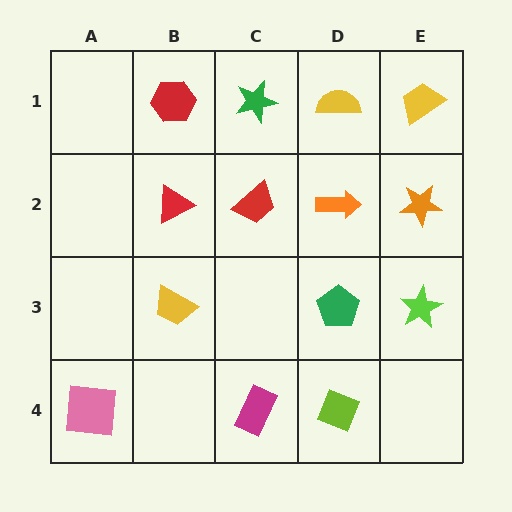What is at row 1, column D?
A yellow semicircle.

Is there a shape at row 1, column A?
No, that cell is empty.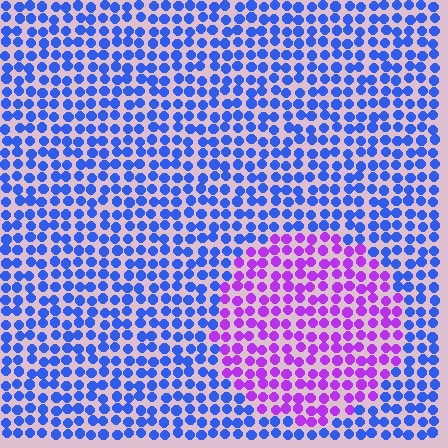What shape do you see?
I see a circle.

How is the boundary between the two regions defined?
The boundary is defined purely by a slight shift in hue (about 57 degrees). Spacing, size, and orientation are identical on both sides.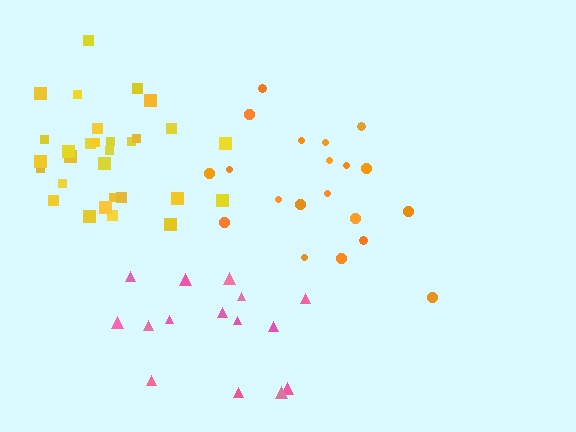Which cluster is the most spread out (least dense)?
Pink.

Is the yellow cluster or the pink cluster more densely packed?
Yellow.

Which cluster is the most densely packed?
Yellow.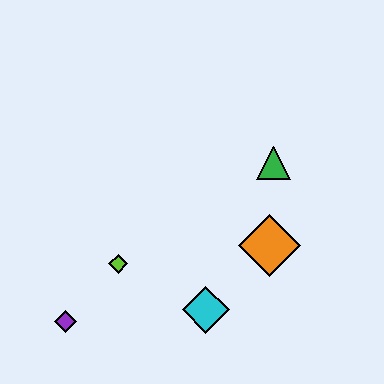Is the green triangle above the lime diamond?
Yes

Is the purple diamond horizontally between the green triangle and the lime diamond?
No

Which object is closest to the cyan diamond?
The orange diamond is closest to the cyan diamond.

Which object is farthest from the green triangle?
The purple diamond is farthest from the green triangle.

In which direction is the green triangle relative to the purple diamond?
The green triangle is to the right of the purple diamond.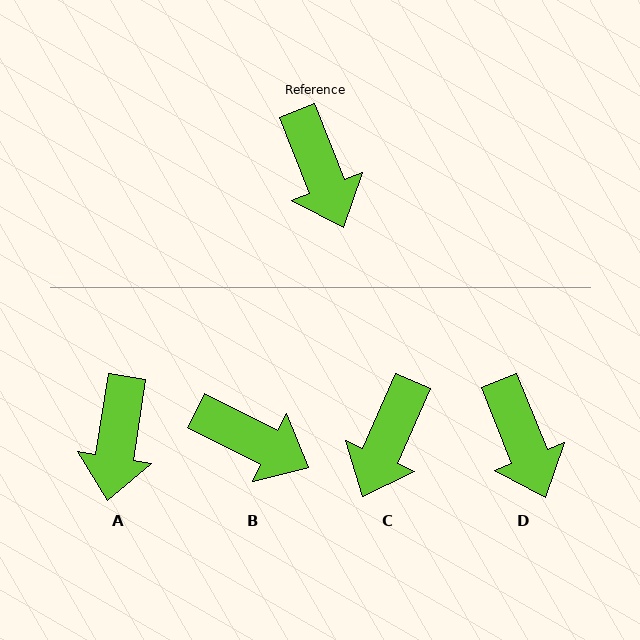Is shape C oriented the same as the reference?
No, it is off by about 46 degrees.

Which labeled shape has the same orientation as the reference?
D.